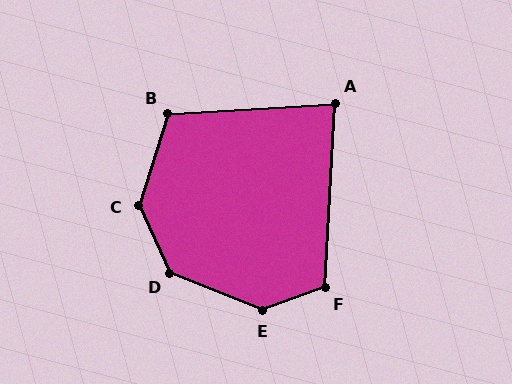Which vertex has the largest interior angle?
E, at approximately 139 degrees.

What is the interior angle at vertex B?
Approximately 111 degrees (obtuse).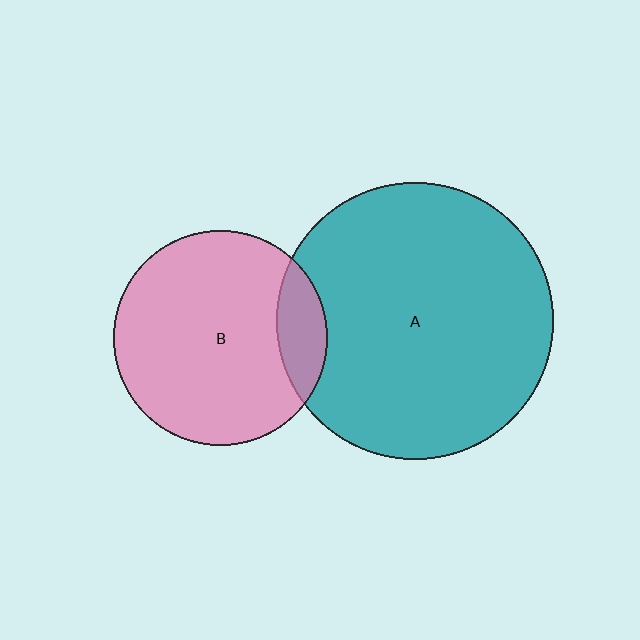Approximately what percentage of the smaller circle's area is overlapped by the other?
Approximately 15%.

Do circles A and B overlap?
Yes.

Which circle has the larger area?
Circle A (teal).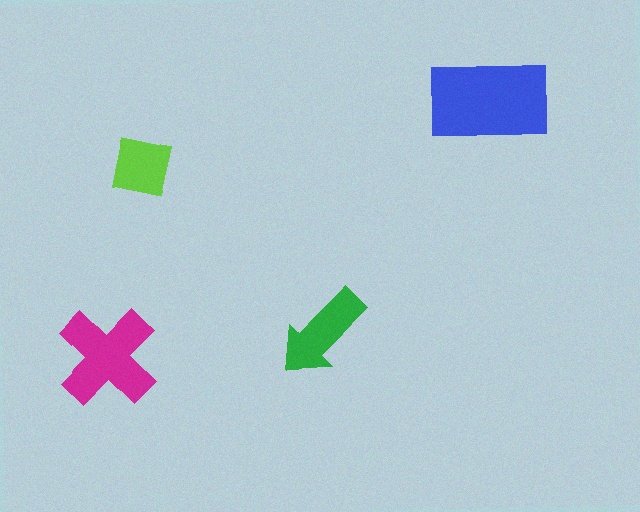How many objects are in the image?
There are 4 objects in the image.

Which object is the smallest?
The lime square.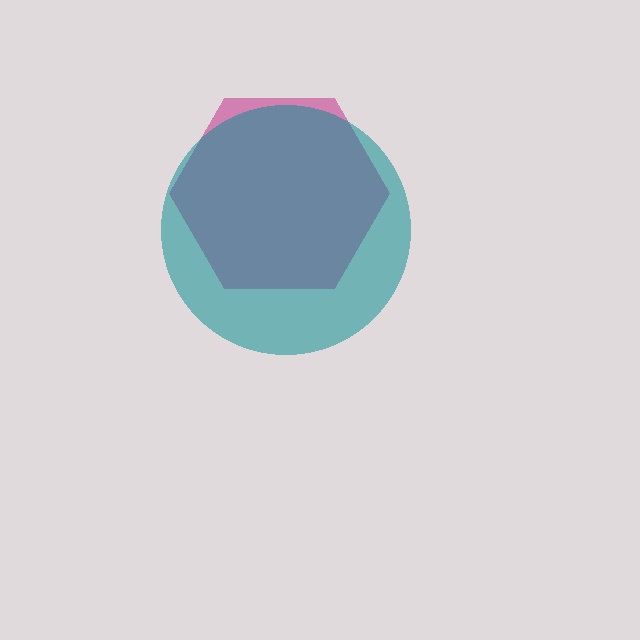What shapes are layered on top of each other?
The layered shapes are: a magenta hexagon, a teal circle.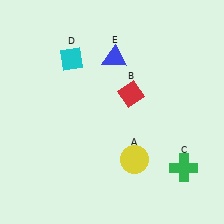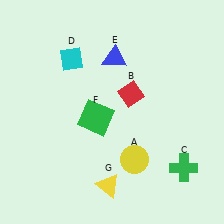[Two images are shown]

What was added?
A green square (F), a yellow triangle (G) were added in Image 2.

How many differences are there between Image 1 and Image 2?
There are 2 differences between the two images.